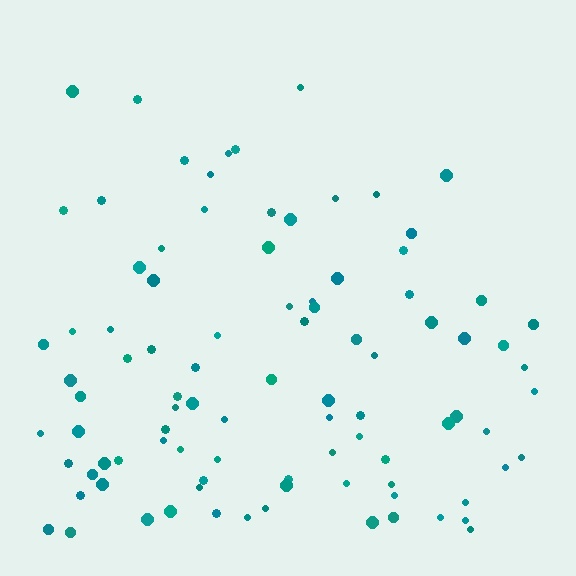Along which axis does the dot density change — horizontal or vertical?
Vertical.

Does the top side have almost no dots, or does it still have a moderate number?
Still a moderate number, just noticeably fewer than the bottom.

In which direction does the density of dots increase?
From top to bottom, with the bottom side densest.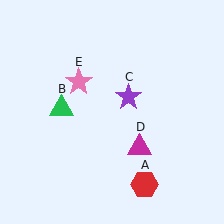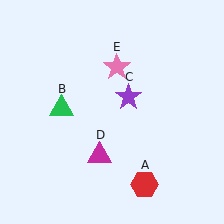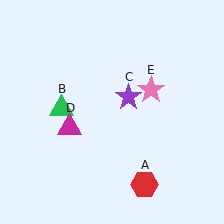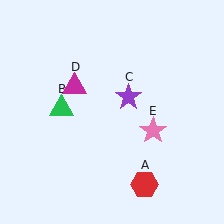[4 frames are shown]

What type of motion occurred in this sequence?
The magenta triangle (object D), pink star (object E) rotated clockwise around the center of the scene.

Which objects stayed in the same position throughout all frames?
Red hexagon (object A) and green triangle (object B) and purple star (object C) remained stationary.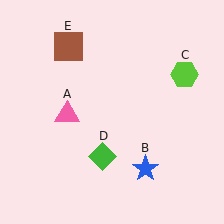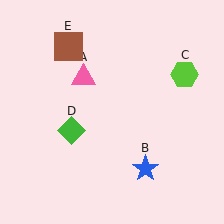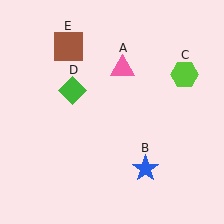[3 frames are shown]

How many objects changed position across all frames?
2 objects changed position: pink triangle (object A), green diamond (object D).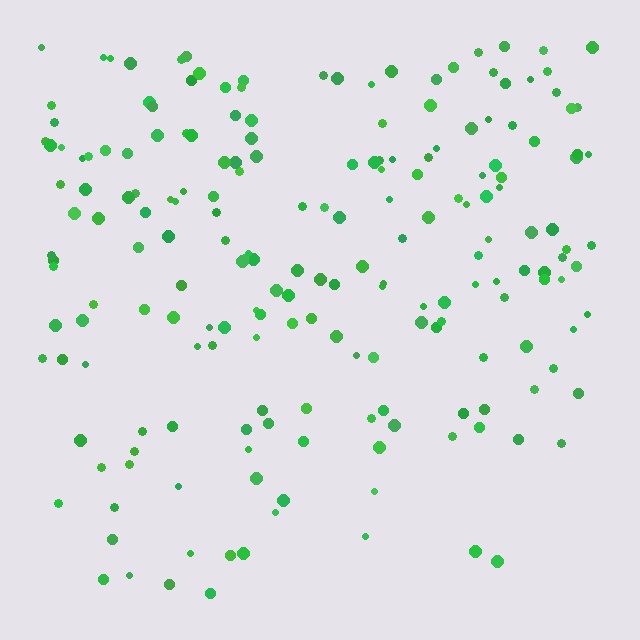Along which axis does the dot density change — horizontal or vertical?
Vertical.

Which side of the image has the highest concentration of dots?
The top.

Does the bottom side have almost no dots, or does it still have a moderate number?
Still a moderate number, just noticeably fewer than the top.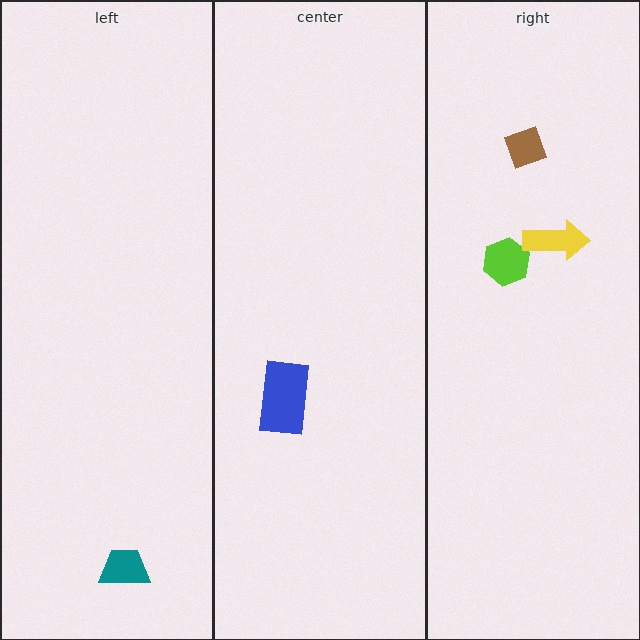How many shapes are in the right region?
3.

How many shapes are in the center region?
1.